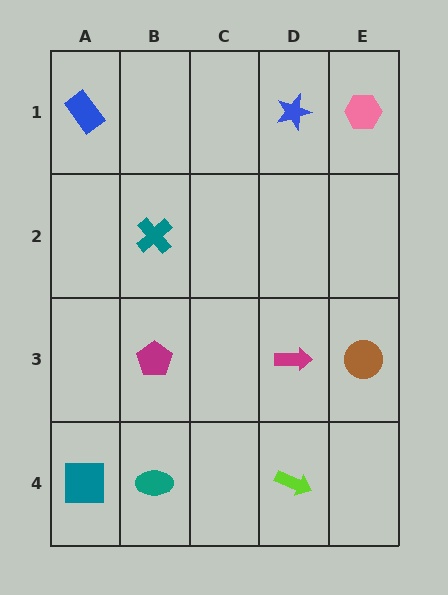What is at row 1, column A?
A blue rectangle.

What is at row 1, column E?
A pink hexagon.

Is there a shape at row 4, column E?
No, that cell is empty.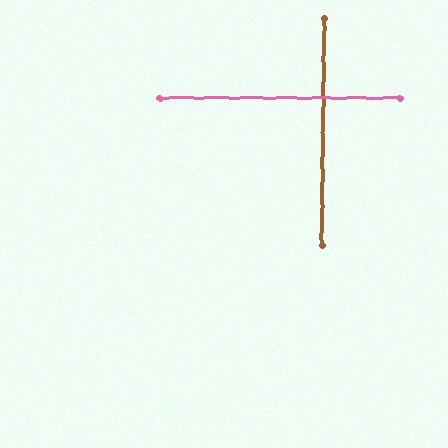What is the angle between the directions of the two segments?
Approximately 89 degrees.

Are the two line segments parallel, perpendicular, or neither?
Perpendicular — they meet at approximately 89°.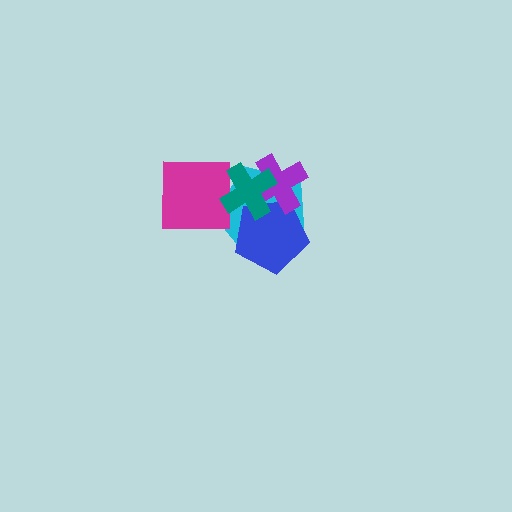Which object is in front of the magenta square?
The teal cross is in front of the magenta square.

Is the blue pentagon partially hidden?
Yes, it is partially covered by another shape.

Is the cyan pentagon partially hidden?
Yes, it is partially covered by another shape.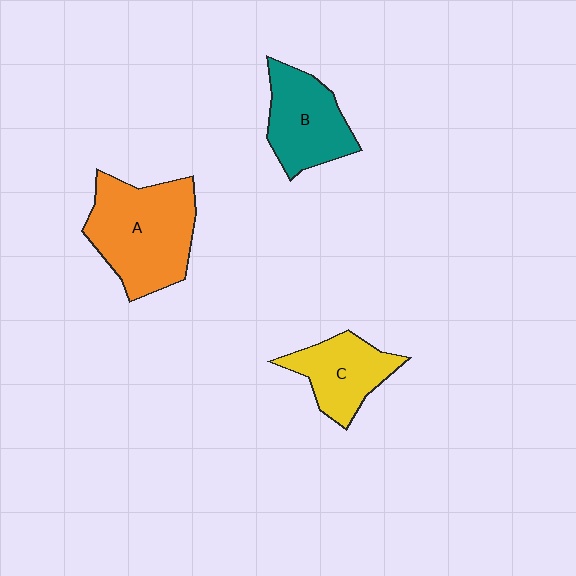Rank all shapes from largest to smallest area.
From largest to smallest: A (orange), B (teal), C (yellow).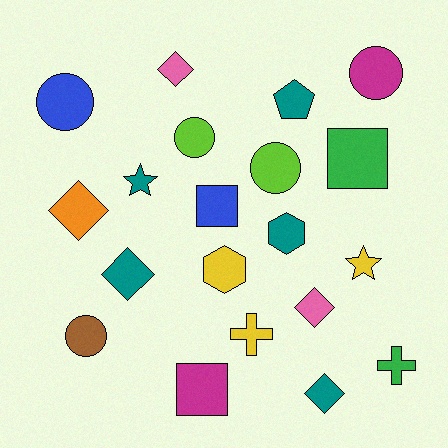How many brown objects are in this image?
There is 1 brown object.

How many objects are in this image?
There are 20 objects.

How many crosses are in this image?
There are 2 crosses.